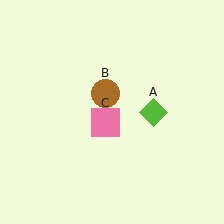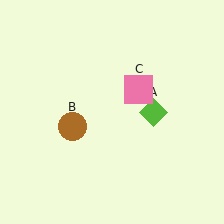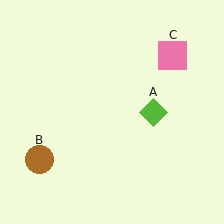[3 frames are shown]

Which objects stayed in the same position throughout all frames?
Lime diamond (object A) remained stationary.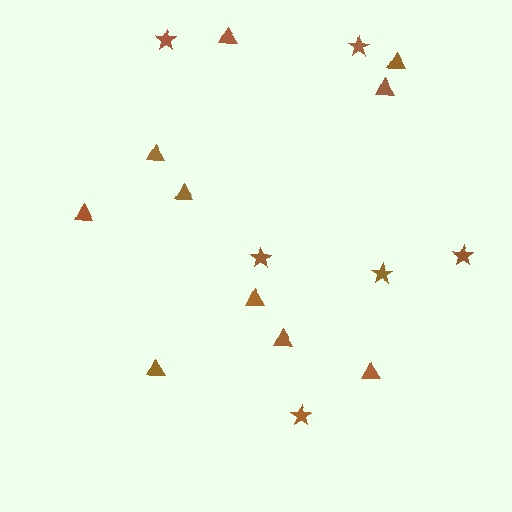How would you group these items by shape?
There are 2 groups: one group of triangles (10) and one group of stars (6).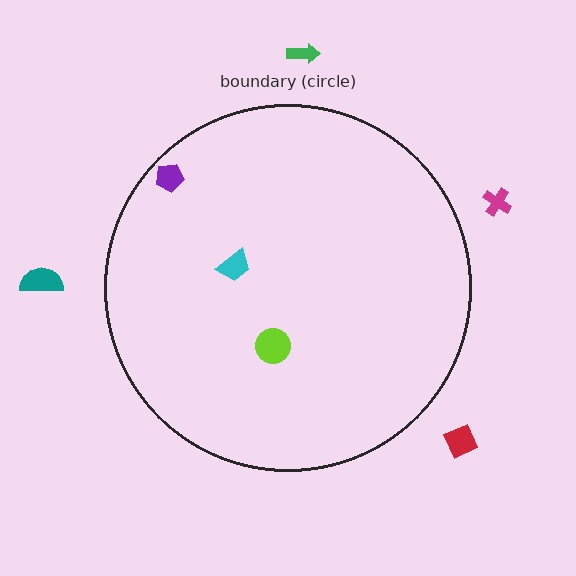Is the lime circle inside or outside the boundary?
Inside.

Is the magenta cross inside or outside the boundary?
Outside.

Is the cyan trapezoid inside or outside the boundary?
Inside.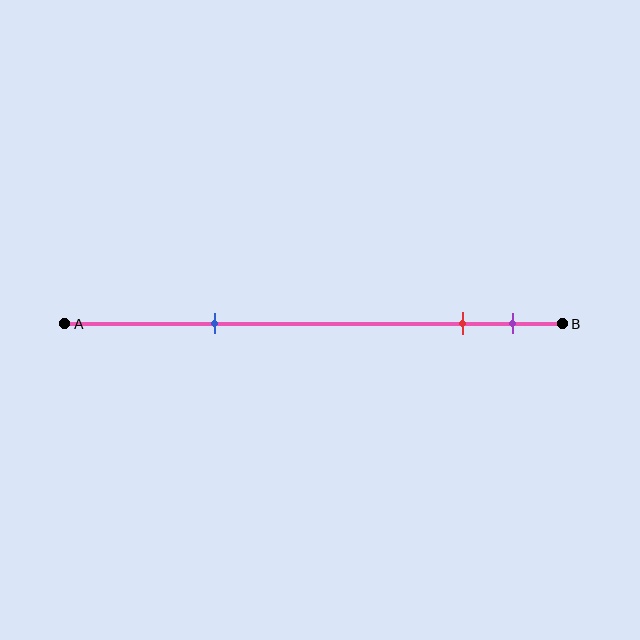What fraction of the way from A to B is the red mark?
The red mark is approximately 80% (0.8) of the way from A to B.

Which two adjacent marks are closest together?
The red and purple marks are the closest adjacent pair.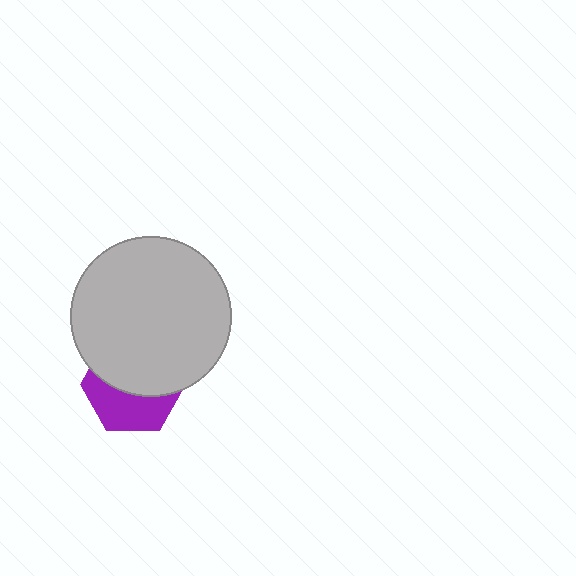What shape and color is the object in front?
The object in front is a light gray circle.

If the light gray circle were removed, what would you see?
You would see the complete purple hexagon.